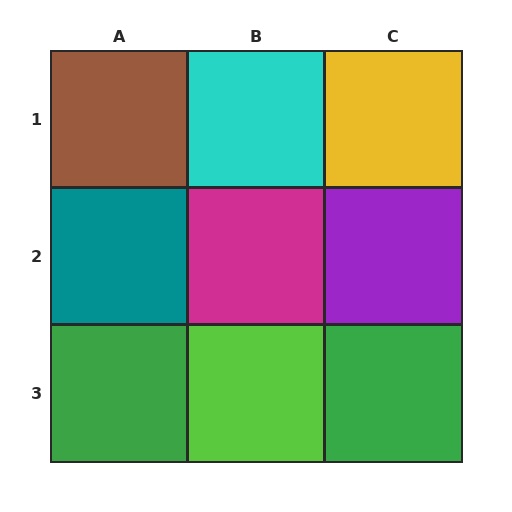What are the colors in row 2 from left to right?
Teal, magenta, purple.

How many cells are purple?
1 cell is purple.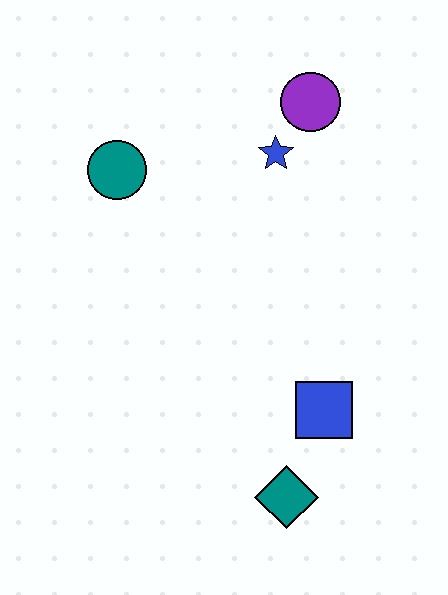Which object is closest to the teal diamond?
The blue square is closest to the teal diamond.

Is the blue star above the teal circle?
Yes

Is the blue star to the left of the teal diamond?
Yes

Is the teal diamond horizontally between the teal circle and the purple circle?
Yes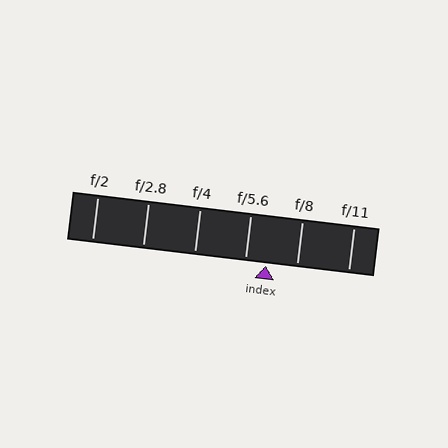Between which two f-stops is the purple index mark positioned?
The index mark is between f/5.6 and f/8.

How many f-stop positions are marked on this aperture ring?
There are 6 f-stop positions marked.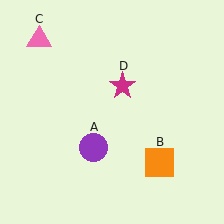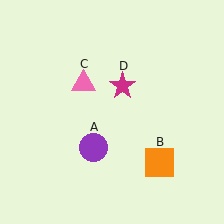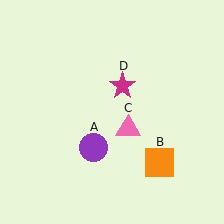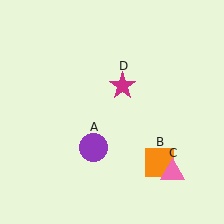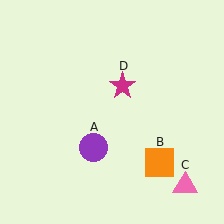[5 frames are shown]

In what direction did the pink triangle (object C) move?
The pink triangle (object C) moved down and to the right.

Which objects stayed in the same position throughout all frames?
Purple circle (object A) and orange square (object B) and magenta star (object D) remained stationary.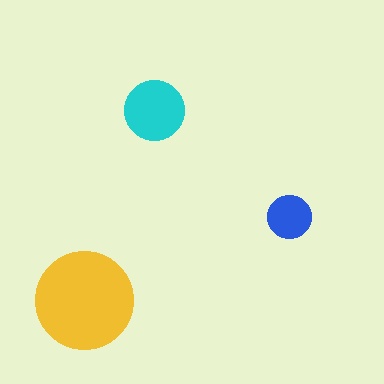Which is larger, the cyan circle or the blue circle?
The cyan one.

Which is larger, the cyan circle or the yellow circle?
The yellow one.